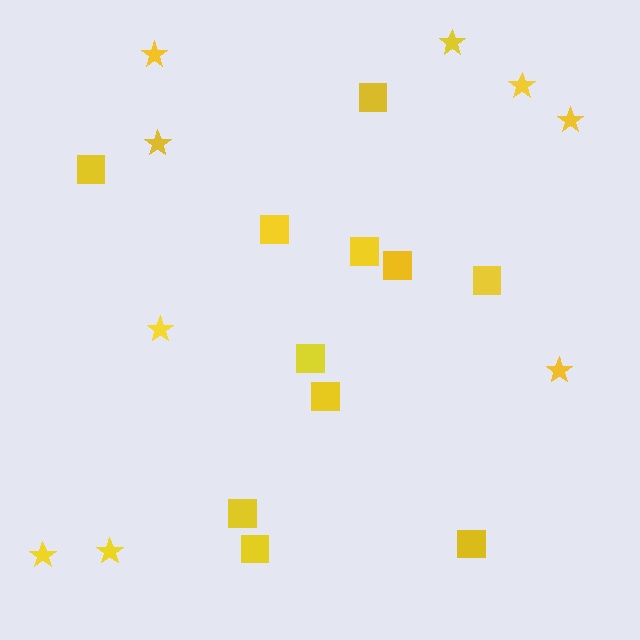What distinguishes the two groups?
There are 2 groups: one group of squares (11) and one group of stars (9).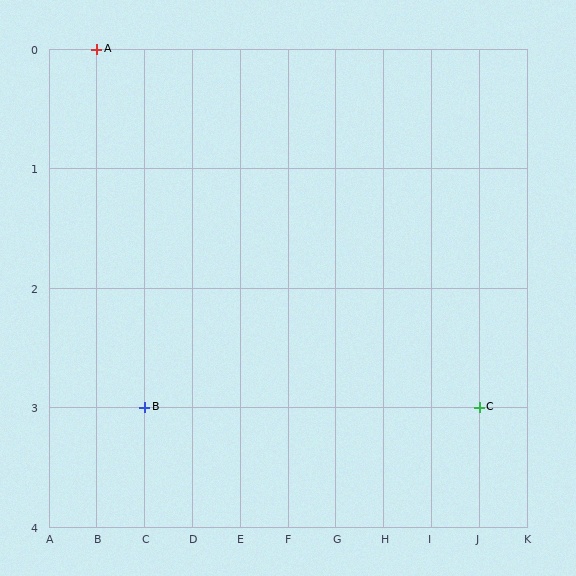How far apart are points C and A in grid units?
Points C and A are 8 columns and 3 rows apart (about 8.5 grid units diagonally).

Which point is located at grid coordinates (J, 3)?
Point C is at (J, 3).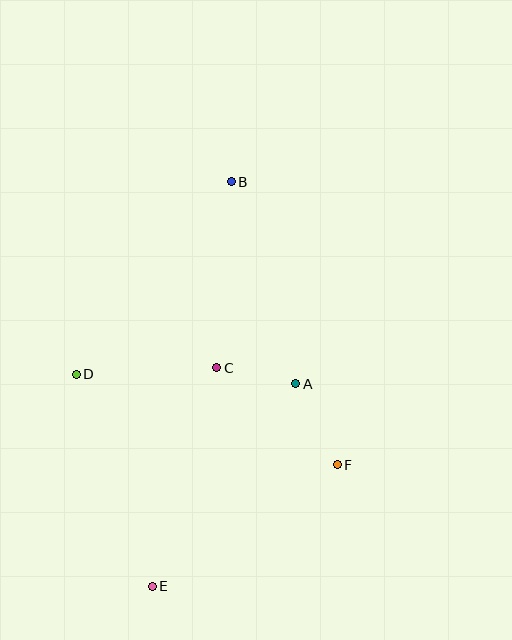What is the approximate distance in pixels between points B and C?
The distance between B and C is approximately 186 pixels.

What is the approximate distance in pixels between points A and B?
The distance between A and B is approximately 212 pixels.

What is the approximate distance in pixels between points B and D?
The distance between B and D is approximately 247 pixels.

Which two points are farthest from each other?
Points B and E are farthest from each other.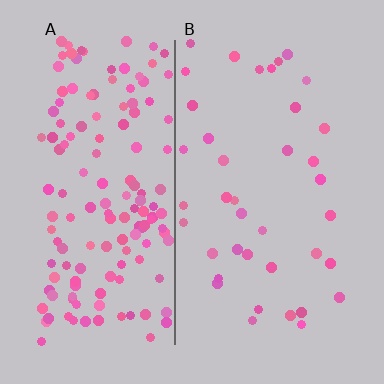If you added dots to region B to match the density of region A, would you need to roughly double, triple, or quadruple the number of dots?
Approximately quadruple.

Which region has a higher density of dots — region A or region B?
A (the left).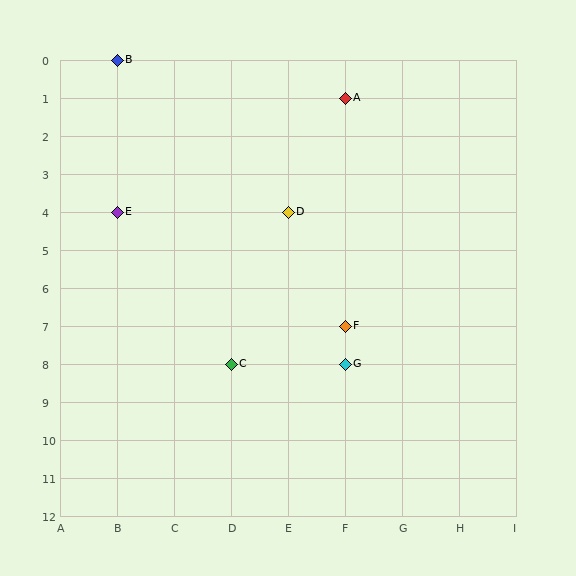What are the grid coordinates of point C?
Point C is at grid coordinates (D, 8).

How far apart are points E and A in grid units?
Points E and A are 4 columns and 3 rows apart (about 5.0 grid units diagonally).